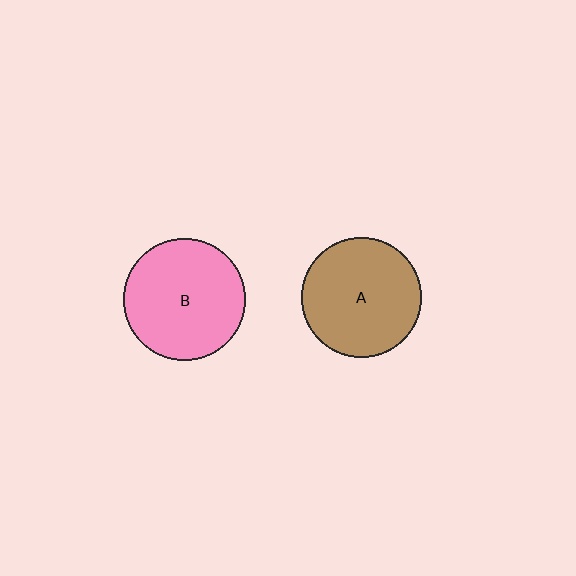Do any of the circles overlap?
No, none of the circles overlap.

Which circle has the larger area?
Circle B (pink).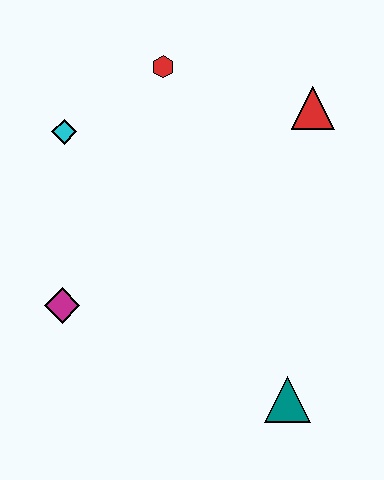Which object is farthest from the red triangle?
The magenta diamond is farthest from the red triangle.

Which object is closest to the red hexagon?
The cyan diamond is closest to the red hexagon.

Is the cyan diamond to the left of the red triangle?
Yes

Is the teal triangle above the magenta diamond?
No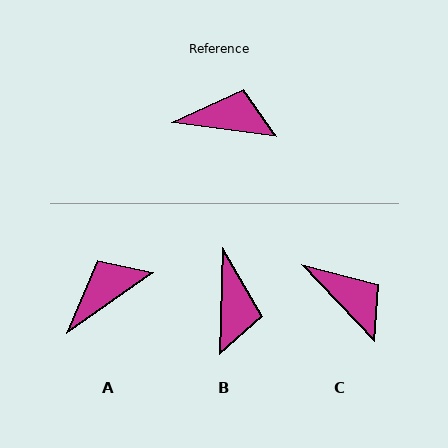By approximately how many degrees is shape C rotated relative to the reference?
Approximately 39 degrees clockwise.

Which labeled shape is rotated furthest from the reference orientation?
B, about 84 degrees away.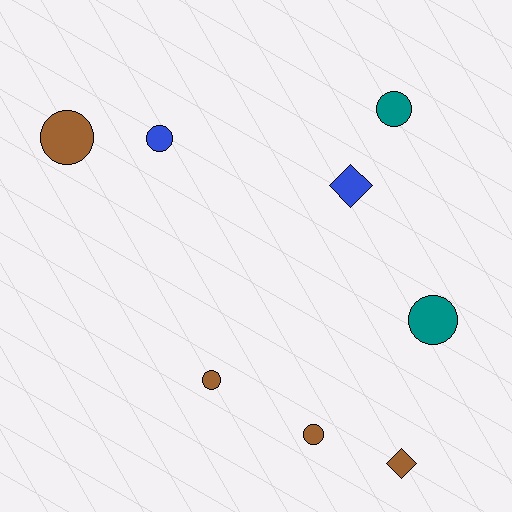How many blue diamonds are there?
There is 1 blue diamond.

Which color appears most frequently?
Brown, with 4 objects.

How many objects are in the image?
There are 8 objects.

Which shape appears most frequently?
Circle, with 6 objects.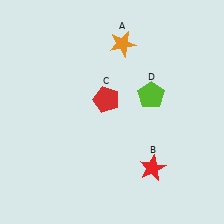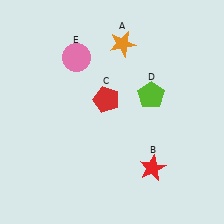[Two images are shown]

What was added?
A pink circle (E) was added in Image 2.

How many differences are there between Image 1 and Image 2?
There is 1 difference between the two images.